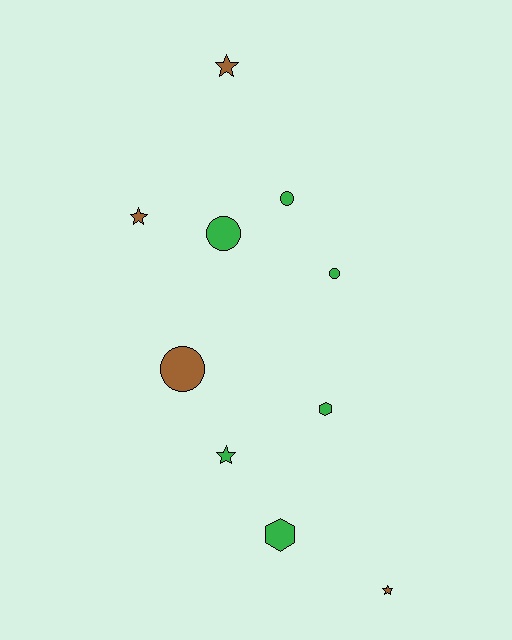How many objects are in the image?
There are 10 objects.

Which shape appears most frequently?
Circle, with 4 objects.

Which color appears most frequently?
Green, with 6 objects.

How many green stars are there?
There is 1 green star.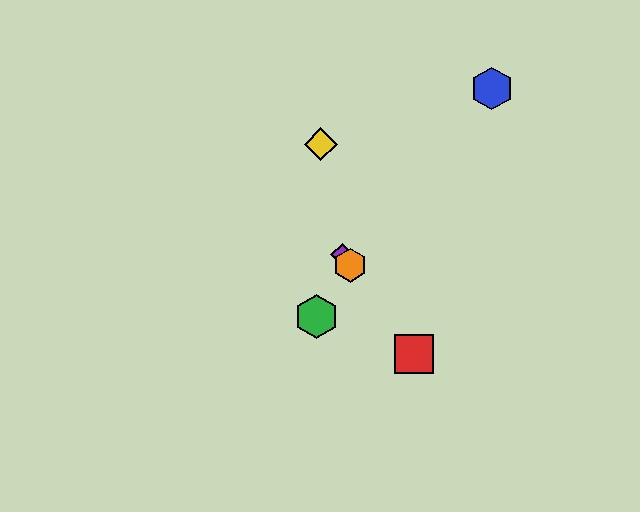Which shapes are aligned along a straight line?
The red square, the purple diamond, the orange hexagon are aligned along a straight line.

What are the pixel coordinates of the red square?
The red square is at (414, 354).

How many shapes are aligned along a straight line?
3 shapes (the red square, the purple diamond, the orange hexagon) are aligned along a straight line.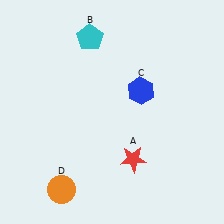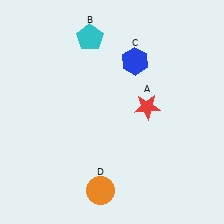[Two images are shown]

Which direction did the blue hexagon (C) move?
The blue hexagon (C) moved up.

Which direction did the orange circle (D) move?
The orange circle (D) moved right.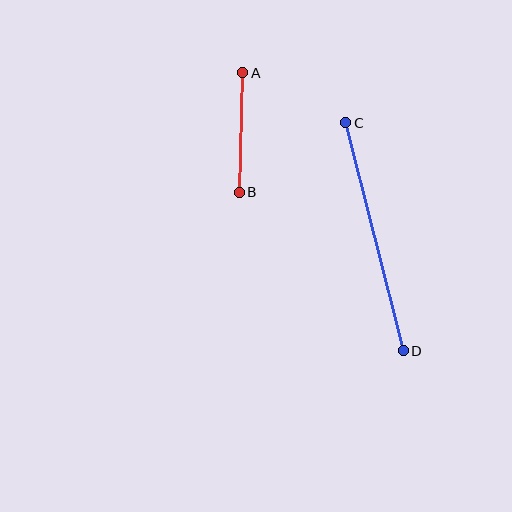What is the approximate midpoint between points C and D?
The midpoint is at approximately (374, 237) pixels.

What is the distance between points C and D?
The distance is approximately 236 pixels.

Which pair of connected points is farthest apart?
Points C and D are farthest apart.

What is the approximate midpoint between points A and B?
The midpoint is at approximately (241, 133) pixels.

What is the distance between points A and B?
The distance is approximately 119 pixels.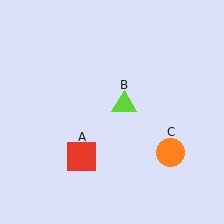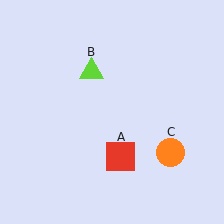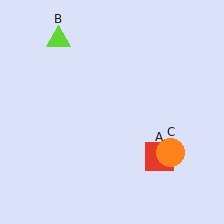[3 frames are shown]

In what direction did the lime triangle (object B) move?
The lime triangle (object B) moved up and to the left.